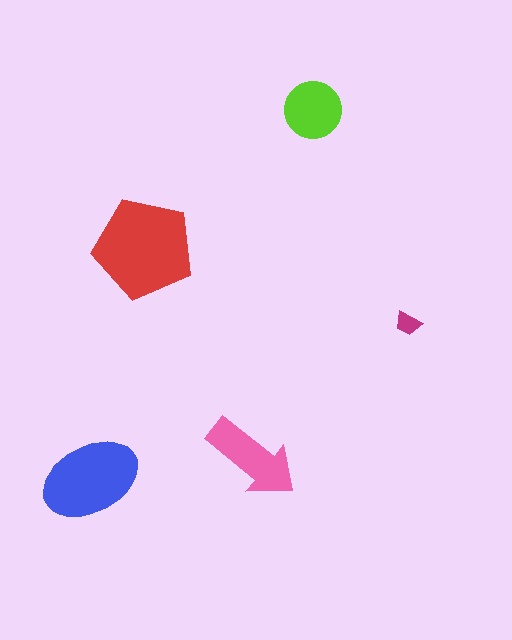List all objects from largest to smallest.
The red pentagon, the blue ellipse, the pink arrow, the lime circle, the magenta trapezoid.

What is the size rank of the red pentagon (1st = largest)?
1st.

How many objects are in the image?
There are 5 objects in the image.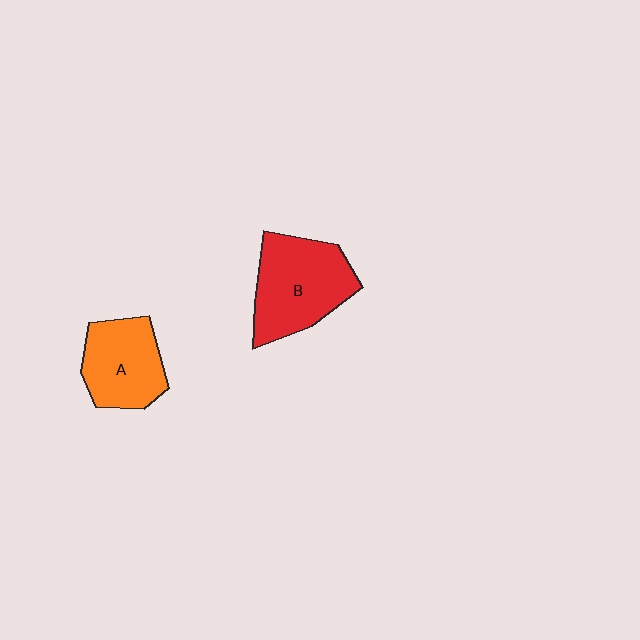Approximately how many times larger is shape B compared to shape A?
Approximately 1.3 times.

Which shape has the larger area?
Shape B (red).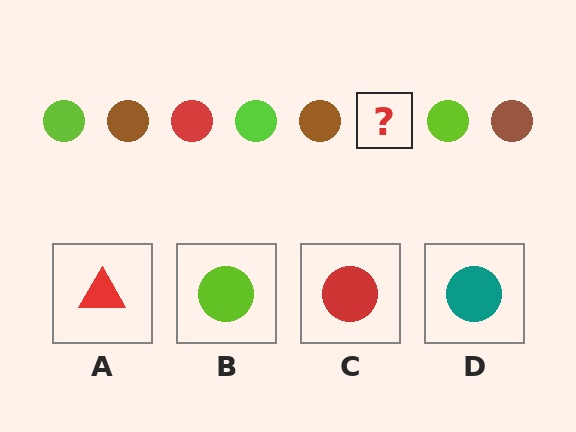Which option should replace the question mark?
Option C.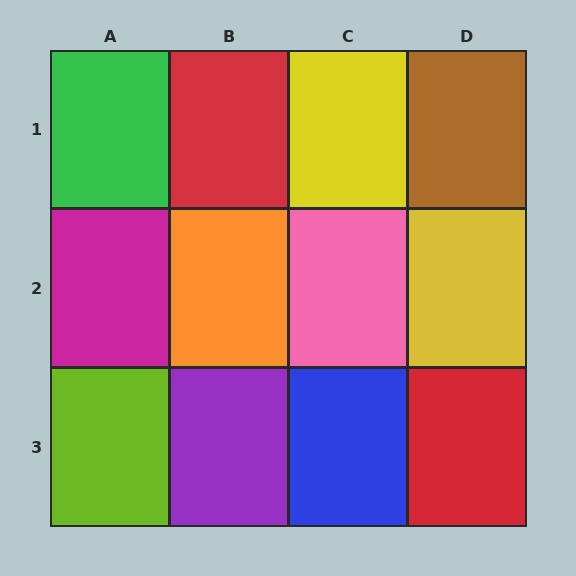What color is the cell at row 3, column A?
Lime.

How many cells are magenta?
1 cell is magenta.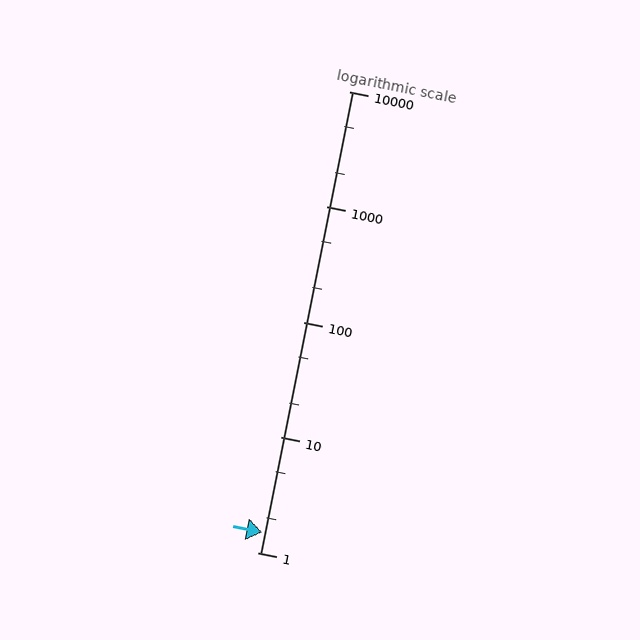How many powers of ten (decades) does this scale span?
The scale spans 4 decades, from 1 to 10000.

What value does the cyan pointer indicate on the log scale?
The pointer indicates approximately 1.5.